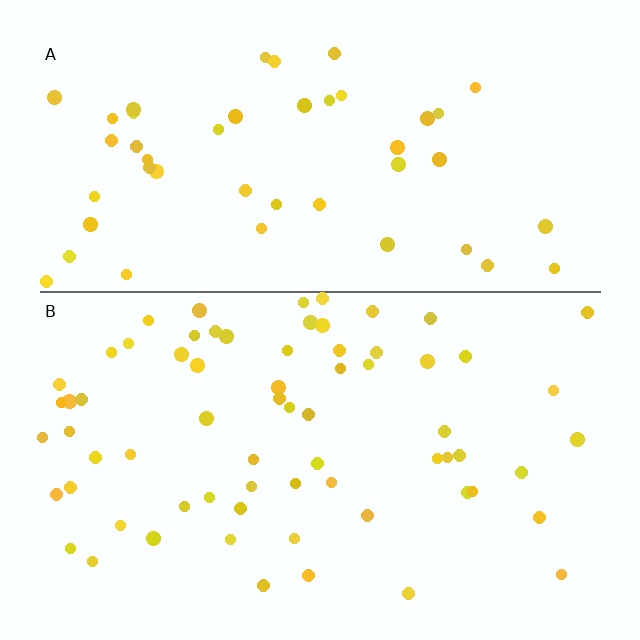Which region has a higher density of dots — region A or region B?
B (the bottom).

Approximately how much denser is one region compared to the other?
Approximately 1.5× — region B over region A.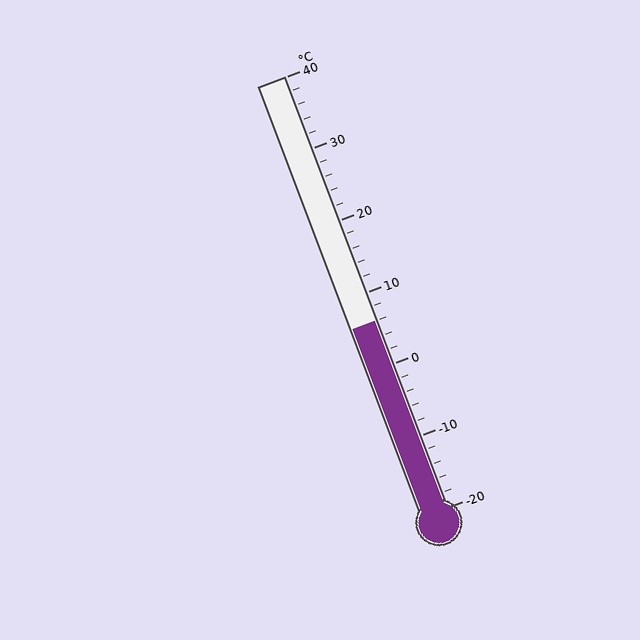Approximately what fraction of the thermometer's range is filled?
The thermometer is filled to approximately 45% of its range.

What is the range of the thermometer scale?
The thermometer scale ranges from -20°C to 40°C.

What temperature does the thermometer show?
The thermometer shows approximately 6°C.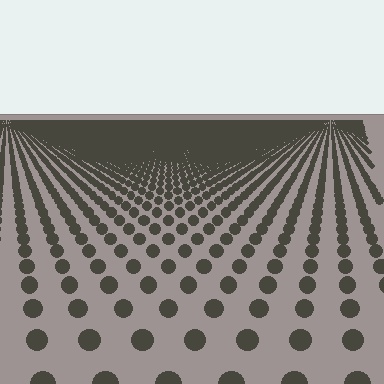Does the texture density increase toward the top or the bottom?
Density increases toward the top.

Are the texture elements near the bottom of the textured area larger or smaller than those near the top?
Larger. Near the bottom, elements are closer to the viewer and appear at a bigger on-screen size.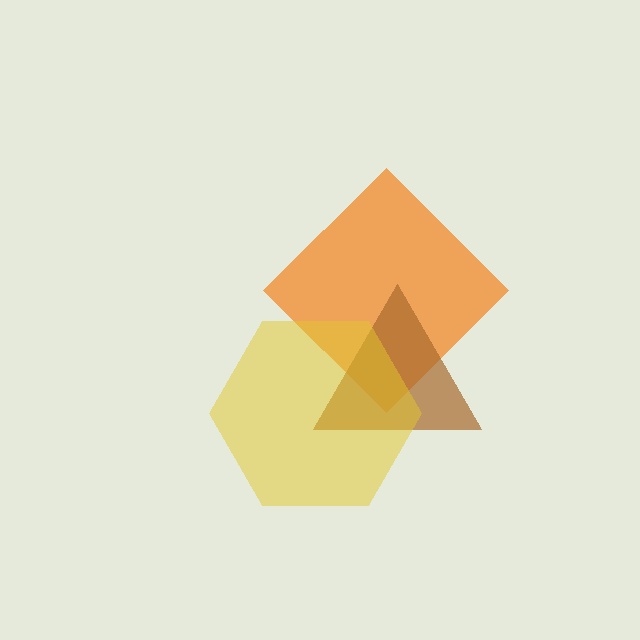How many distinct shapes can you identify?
There are 3 distinct shapes: an orange diamond, a brown triangle, a yellow hexagon.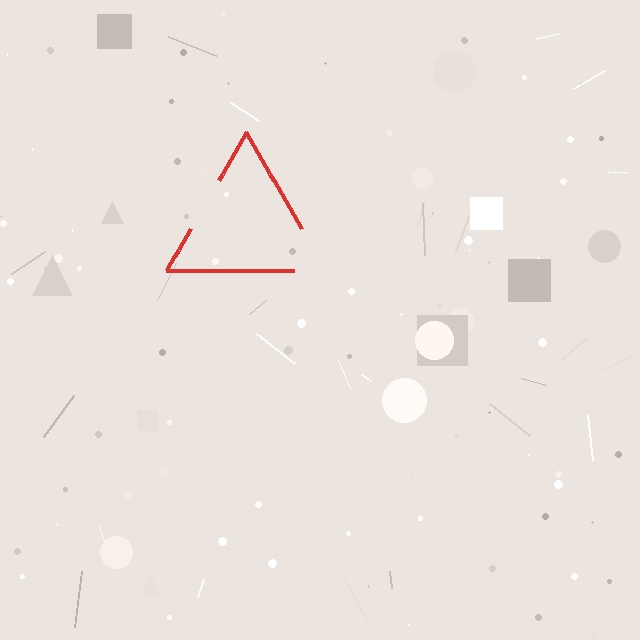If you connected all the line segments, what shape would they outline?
They would outline a triangle.